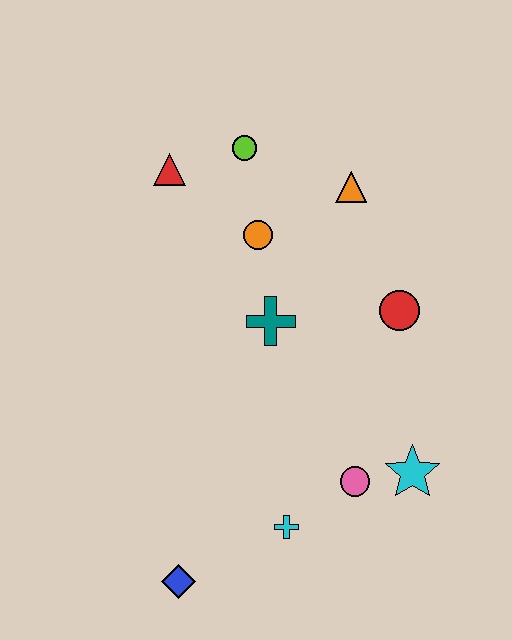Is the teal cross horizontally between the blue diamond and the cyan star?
Yes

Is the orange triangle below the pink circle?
No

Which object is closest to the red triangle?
The lime circle is closest to the red triangle.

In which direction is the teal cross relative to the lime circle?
The teal cross is below the lime circle.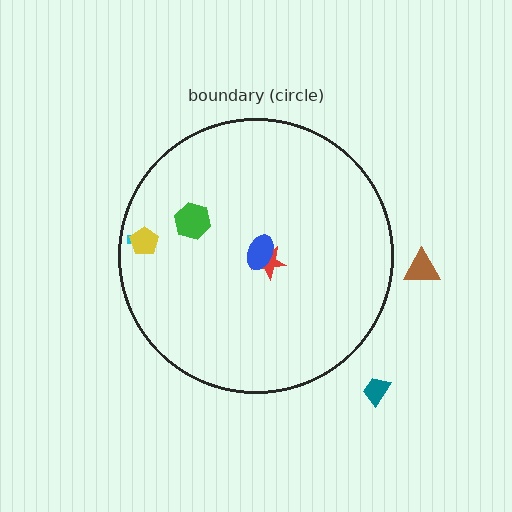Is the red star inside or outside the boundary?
Inside.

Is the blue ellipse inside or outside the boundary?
Inside.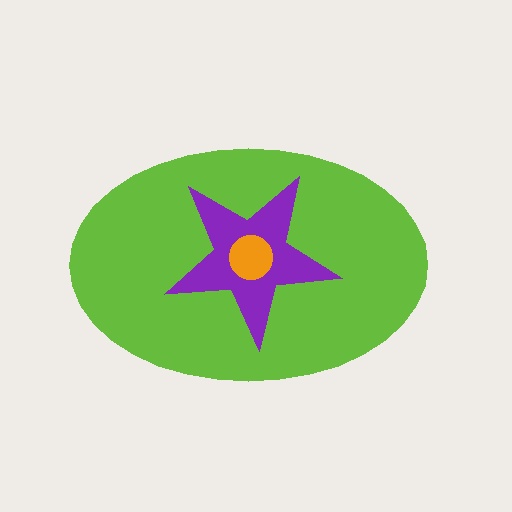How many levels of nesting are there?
3.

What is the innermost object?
The orange circle.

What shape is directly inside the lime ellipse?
The purple star.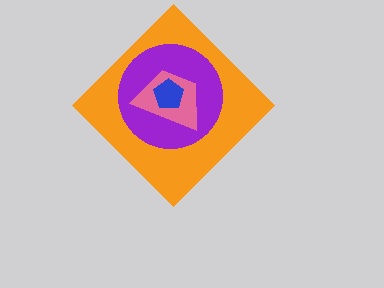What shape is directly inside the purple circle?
The pink trapezoid.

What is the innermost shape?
The blue pentagon.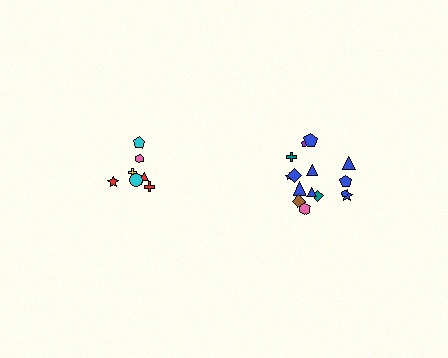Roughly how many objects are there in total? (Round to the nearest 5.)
Roughly 25 objects in total.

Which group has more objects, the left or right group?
The right group.